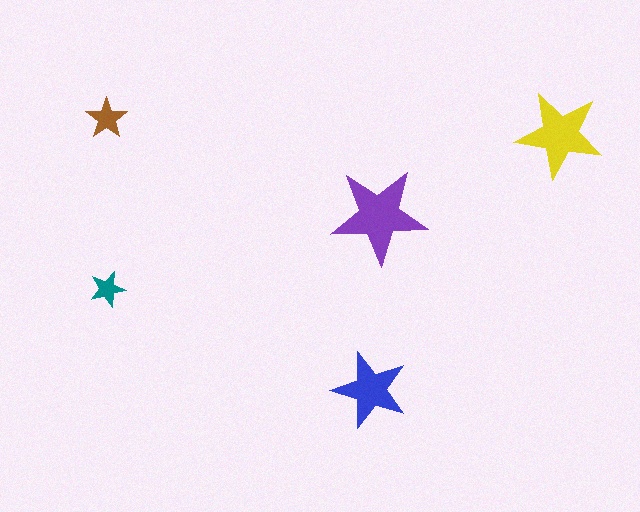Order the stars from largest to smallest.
the purple one, the yellow one, the blue one, the brown one, the teal one.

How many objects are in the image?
There are 5 objects in the image.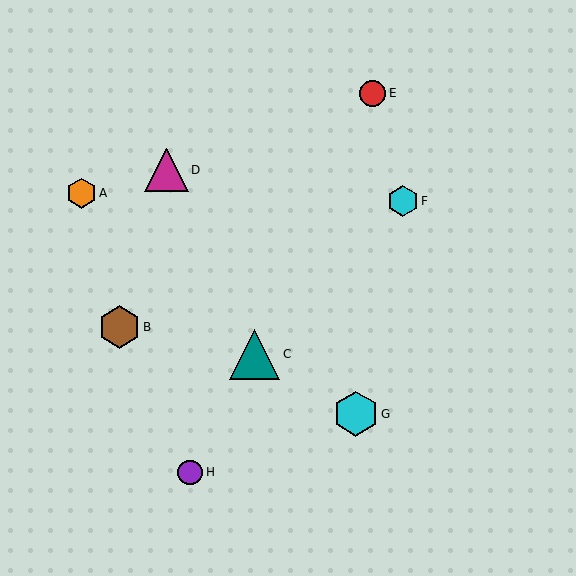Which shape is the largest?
The teal triangle (labeled C) is the largest.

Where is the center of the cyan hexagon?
The center of the cyan hexagon is at (356, 414).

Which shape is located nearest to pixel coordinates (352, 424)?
The cyan hexagon (labeled G) at (356, 414) is nearest to that location.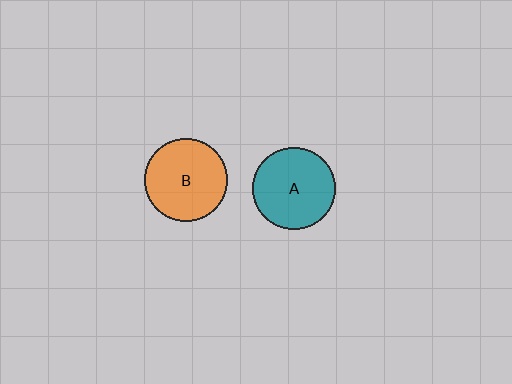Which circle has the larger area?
Circle B (orange).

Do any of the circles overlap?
No, none of the circles overlap.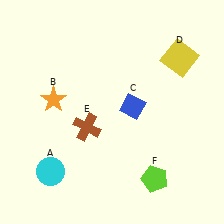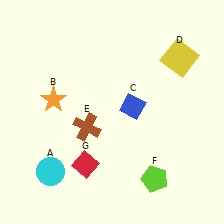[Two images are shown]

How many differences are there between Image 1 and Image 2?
There is 1 difference between the two images.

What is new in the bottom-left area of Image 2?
A red diamond (G) was added in the bottom-left area of Image 2.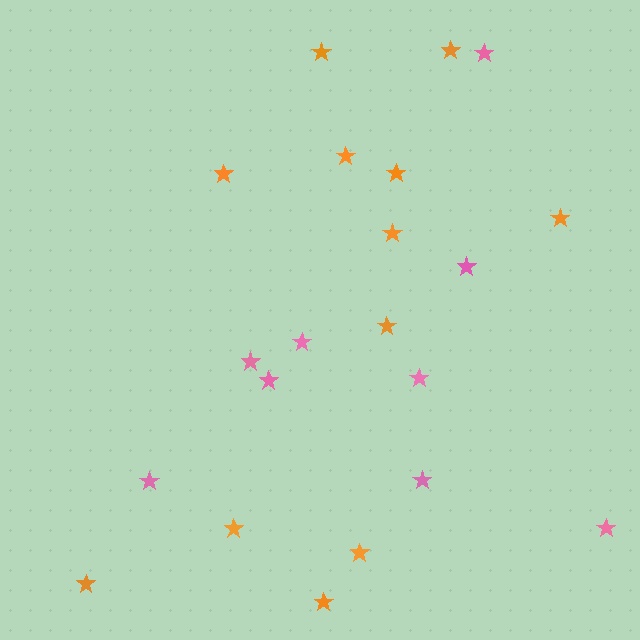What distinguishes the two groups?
There are 2 groups: one group of orange stars (12) and one group of pink stars (9).